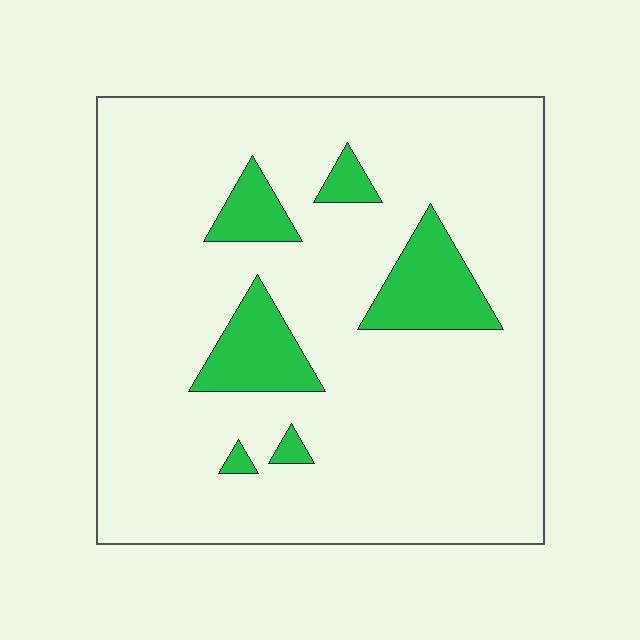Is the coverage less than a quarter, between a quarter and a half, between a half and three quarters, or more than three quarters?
Less than a quarter.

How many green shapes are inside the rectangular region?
6.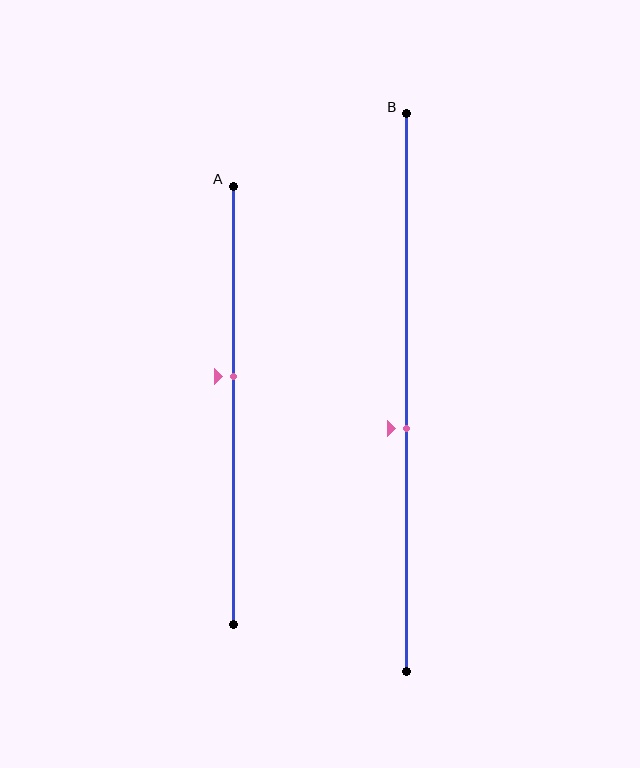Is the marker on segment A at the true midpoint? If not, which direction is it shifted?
No, the marker on segment A is shifted upward by about 6% of the segment length.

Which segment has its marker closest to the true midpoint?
Segment B has its marker closest to the true midpoint.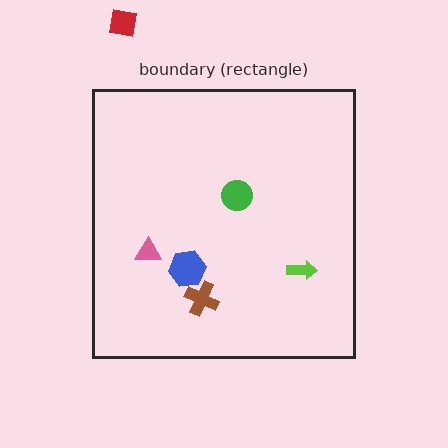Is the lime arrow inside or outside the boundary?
Inside.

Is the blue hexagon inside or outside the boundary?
Inside.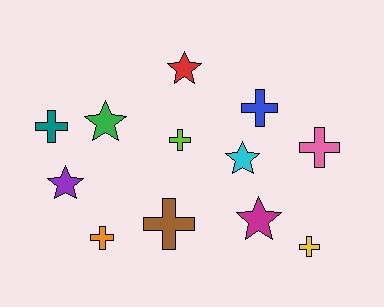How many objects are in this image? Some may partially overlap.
There are 12 objects.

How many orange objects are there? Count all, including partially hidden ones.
There is 1 orange object.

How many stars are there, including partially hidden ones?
There are 5 stars.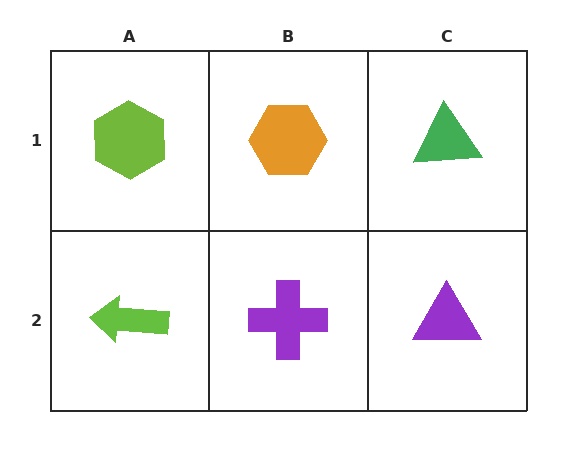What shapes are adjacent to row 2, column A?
A lime hexagon (row 1, column A), a purple cross (row 2, column B).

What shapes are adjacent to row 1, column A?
A lime arrow (row 2, column A), an orange hexagon (row 1, column B).